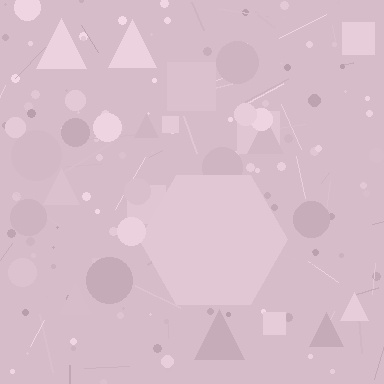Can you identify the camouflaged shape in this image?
The camouflaged shape is a hexagon.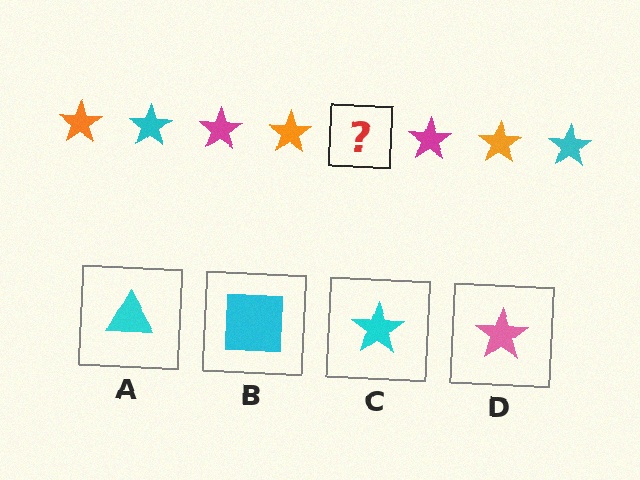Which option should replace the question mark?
Option C.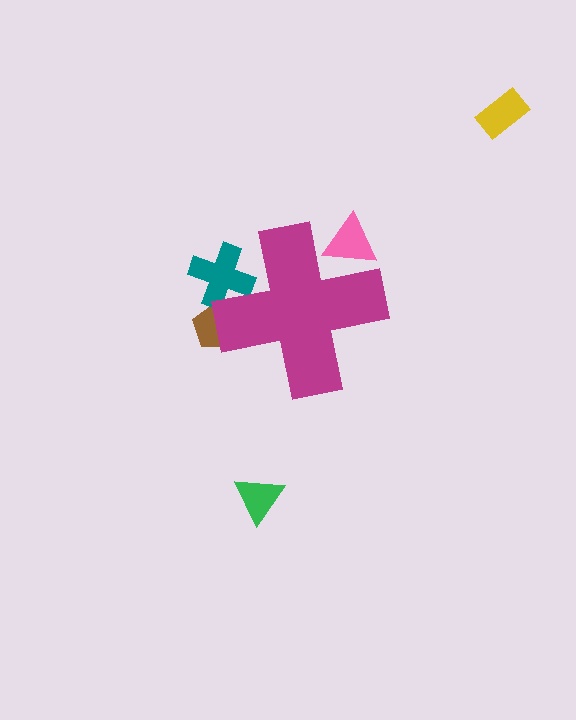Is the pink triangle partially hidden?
Yes, the pink triangle is partially hidden behind the magenta cross.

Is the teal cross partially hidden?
Yes, the teal cross is partially hidden behind the magenta cross.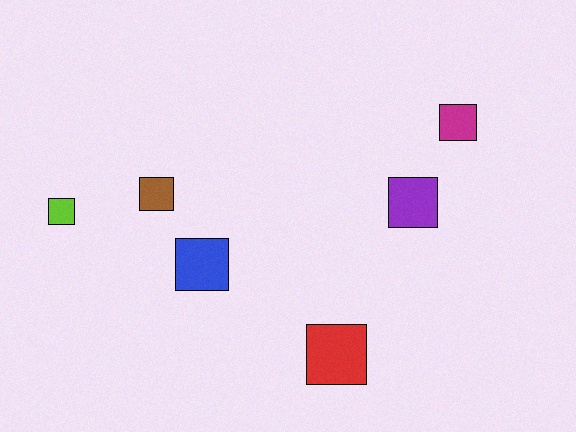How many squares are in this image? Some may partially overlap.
There are 6 squares.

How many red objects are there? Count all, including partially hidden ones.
There is 1 red object.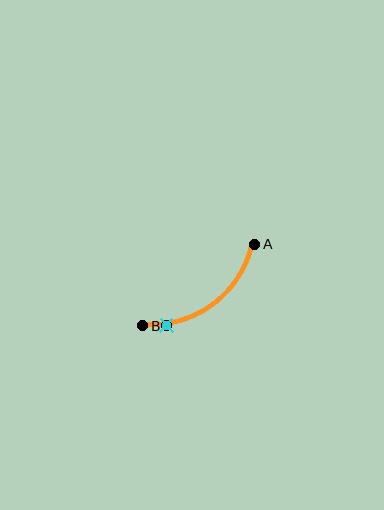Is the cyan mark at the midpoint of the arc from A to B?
No. The cyan mark lies on the arc but is closer to endpoint B. The arc midpoint would be at the point on the curve equidistant along the arc from both A and B.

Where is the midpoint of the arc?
The arc midpoint is the point on the curve farthest from the straight line joining A and B. It sits below and to the right of that line.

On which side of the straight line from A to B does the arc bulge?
The arc bulges below and to the right of the straight line connecting A and B.